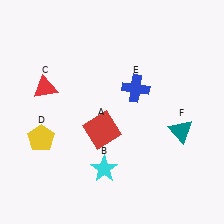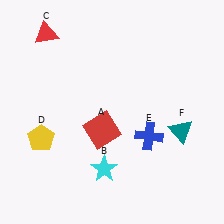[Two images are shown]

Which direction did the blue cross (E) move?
The blue cross (E) moved down.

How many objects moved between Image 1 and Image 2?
2 objects moved between the two images.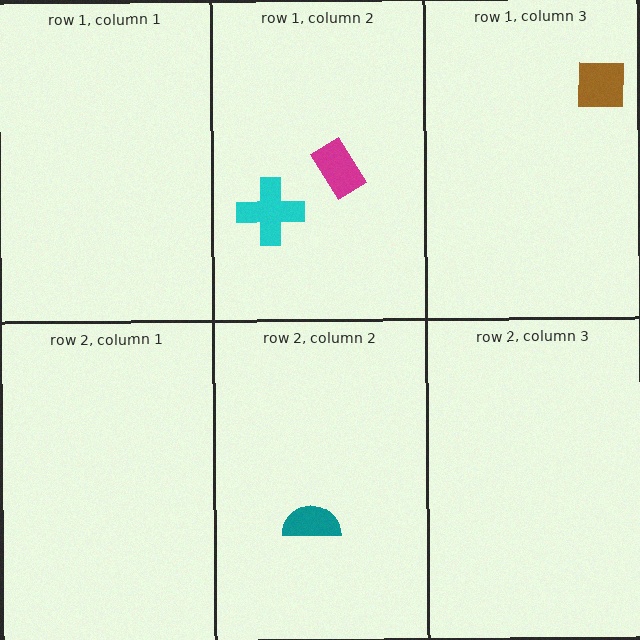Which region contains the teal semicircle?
The row 2, column 2 region.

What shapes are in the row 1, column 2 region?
The cyan cross, the magenta rectangle.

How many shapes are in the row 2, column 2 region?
1.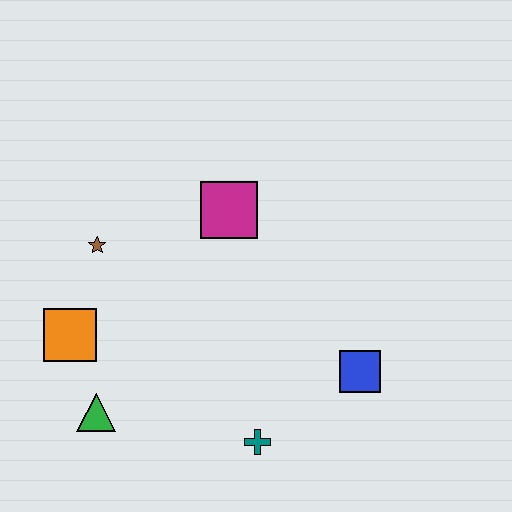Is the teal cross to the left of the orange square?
No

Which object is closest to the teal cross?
The blue square is closest to the teal cross.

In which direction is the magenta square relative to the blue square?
The magenta square is above the blue square.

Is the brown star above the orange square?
Yes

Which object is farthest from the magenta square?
The green triangle is farthest from the magenta square.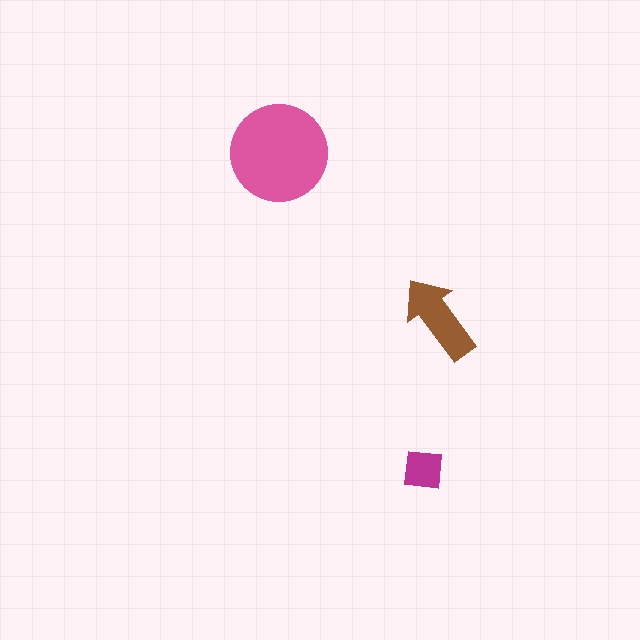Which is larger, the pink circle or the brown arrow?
The pink circle.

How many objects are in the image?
There are 3 objects in the image.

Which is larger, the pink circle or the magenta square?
The pink circle.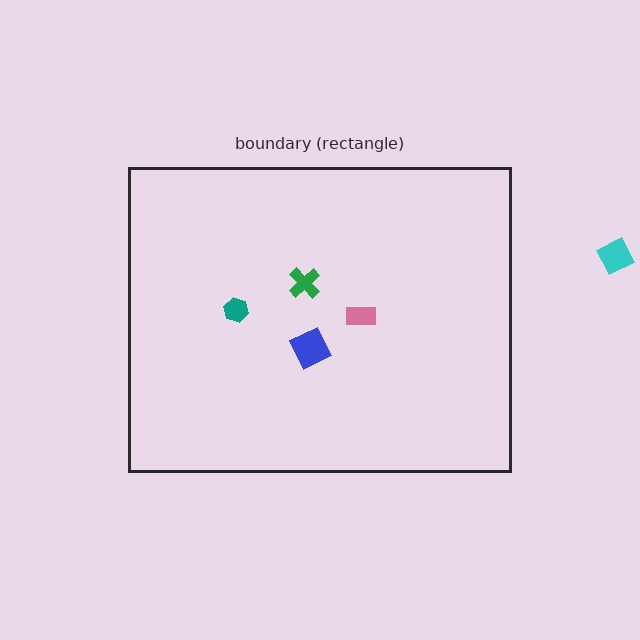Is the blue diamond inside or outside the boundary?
Inside.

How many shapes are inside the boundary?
4 inside, 1 outside.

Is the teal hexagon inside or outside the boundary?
Inside.